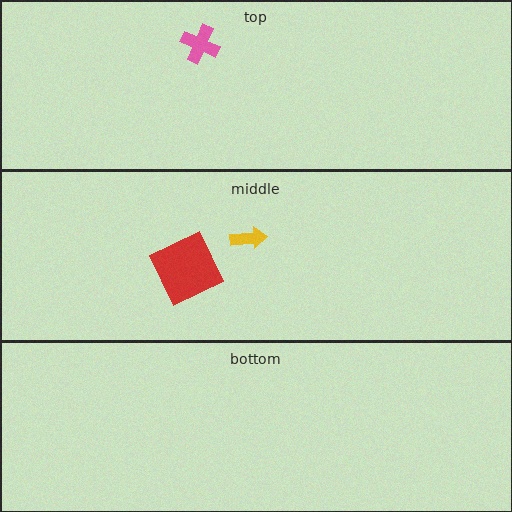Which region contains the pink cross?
The top region.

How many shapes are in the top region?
1.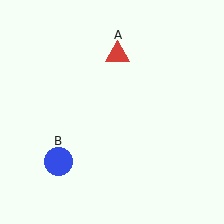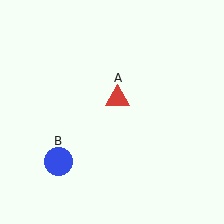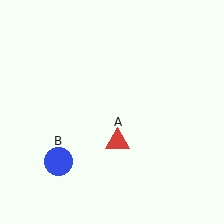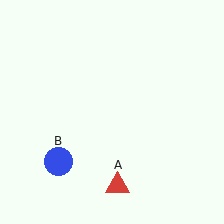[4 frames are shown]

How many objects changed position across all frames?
1 object changed position: red triangle (object A).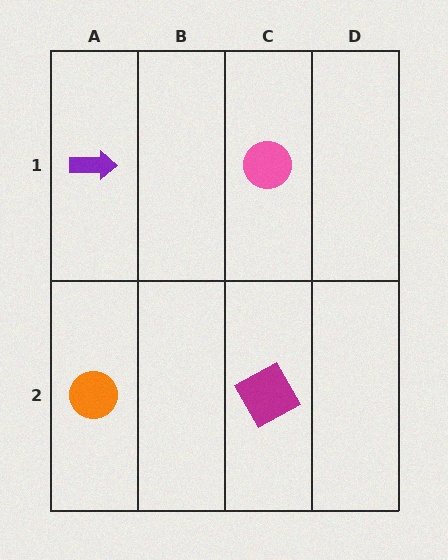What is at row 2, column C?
A magenta square.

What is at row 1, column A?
A purple arrow.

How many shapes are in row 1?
2 shapes.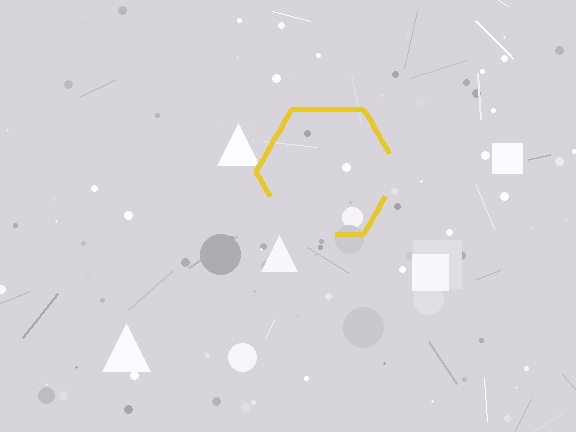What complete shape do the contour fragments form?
The contour fragments form a hexagon.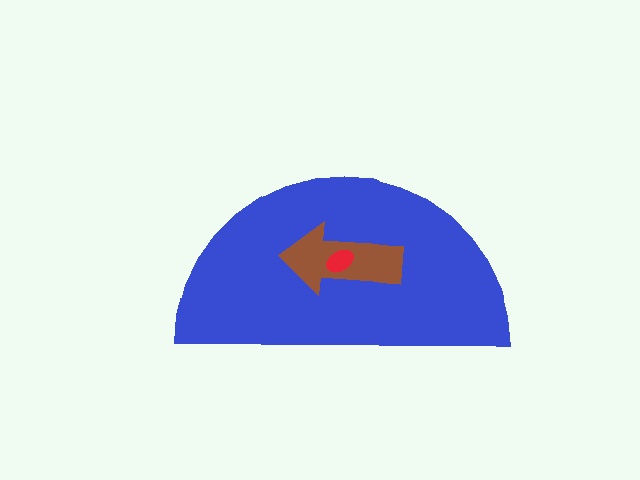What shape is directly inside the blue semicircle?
The brown arrow.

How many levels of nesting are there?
3.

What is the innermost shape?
The red ellipse.